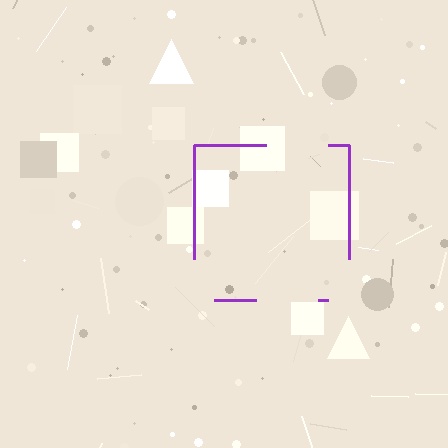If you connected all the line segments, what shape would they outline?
They would outline a square.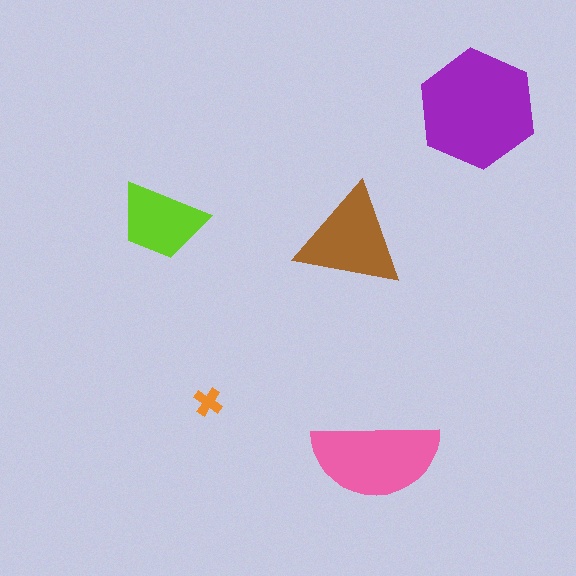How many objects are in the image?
There are 5 objects in the image.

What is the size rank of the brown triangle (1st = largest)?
3rd.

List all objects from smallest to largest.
The orange cross, the lime trapezoid, the brown triangle, the pink semicircle, the purple hexagon.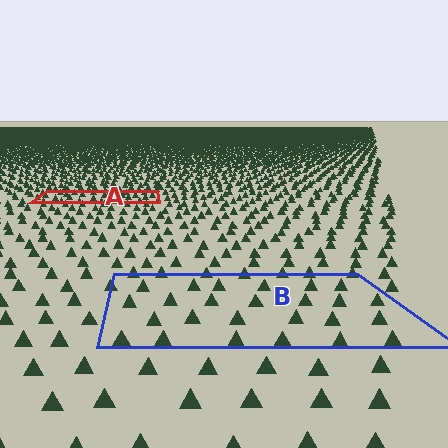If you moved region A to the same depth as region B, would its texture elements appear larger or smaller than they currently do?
They would appear larger. At a closer depth, the same texture elements are projected at a bigger on-screen size.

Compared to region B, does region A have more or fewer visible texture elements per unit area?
Region A has more texture elements per unit area — they are packed more densely because it is farther away.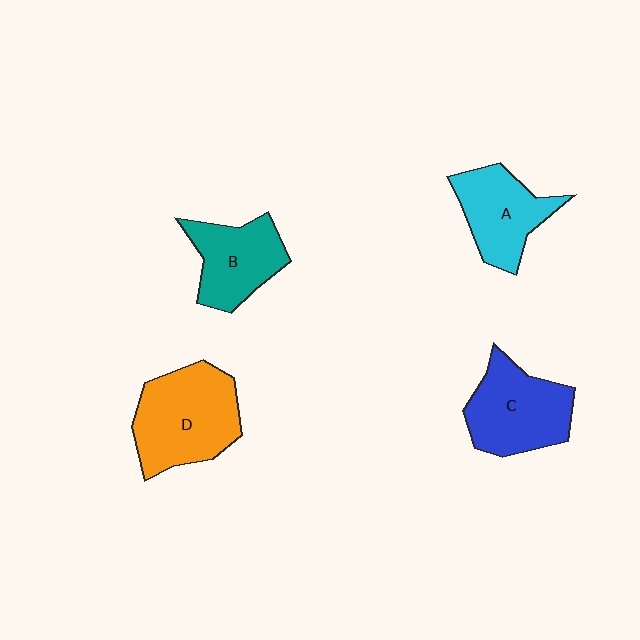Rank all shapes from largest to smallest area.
From largest to smallest: D (orange), C (blue), A (cyan), B (teal).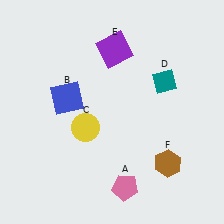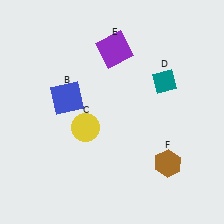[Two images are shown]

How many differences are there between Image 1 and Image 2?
There is 1 difference between the two images.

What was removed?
The pink pentagon (A) was removed in Image 2.